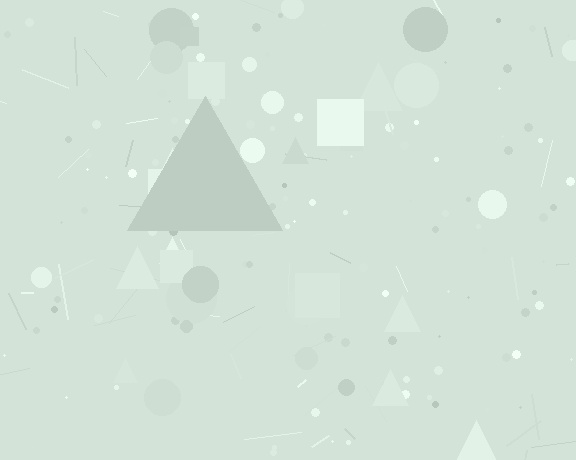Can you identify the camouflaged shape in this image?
The camouflaged shape is a triangle.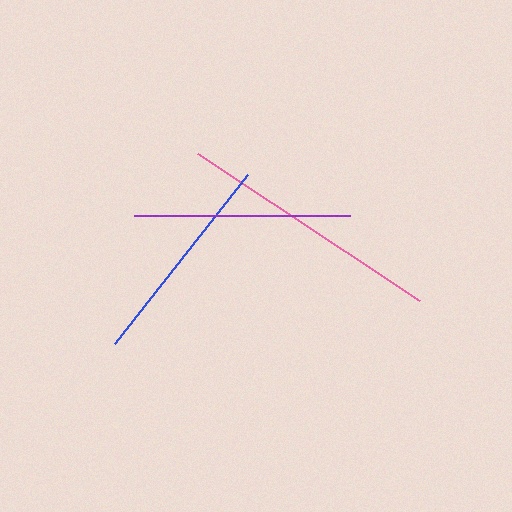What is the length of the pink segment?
The pink segment is approximately 267 pixels long.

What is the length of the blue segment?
The blue segment is approximately 215 pixels long.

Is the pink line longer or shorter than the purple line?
The pink line is longer than the purple line.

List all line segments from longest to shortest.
From longest to shortest: pink, purple, blue.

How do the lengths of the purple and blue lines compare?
The purple and blue lines are approximately the same length.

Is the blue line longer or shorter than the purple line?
The purple line is longer than the blue line.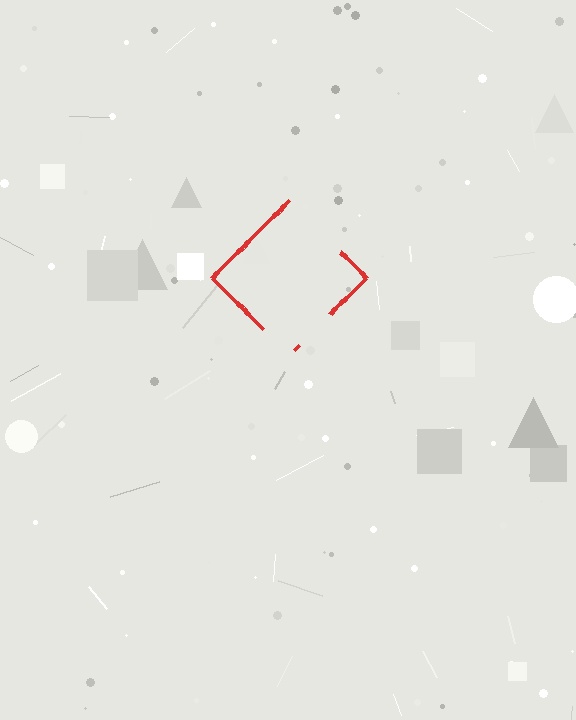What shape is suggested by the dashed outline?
The dashed outline suggests a diamond.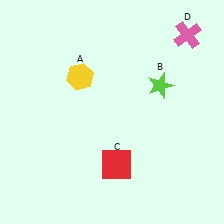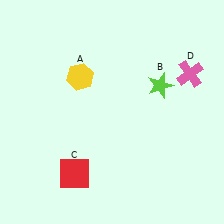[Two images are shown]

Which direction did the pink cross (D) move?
The pink cross (D) moved down.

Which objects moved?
The objects that moved are: the red square (C), the pink cross (D).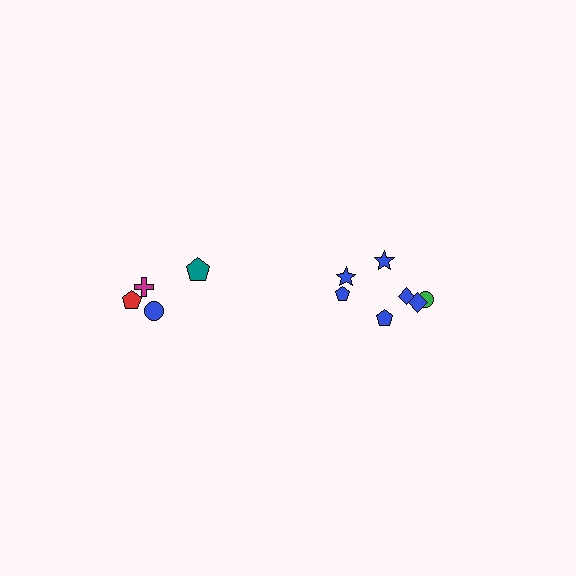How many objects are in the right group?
There are 7 objects.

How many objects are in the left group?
There are 4 objects.